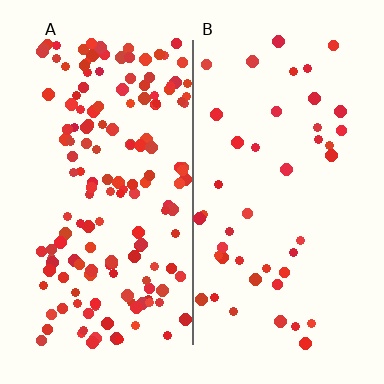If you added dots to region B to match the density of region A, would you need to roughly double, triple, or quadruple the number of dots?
Approximately quadruple.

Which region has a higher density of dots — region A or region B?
A (the left).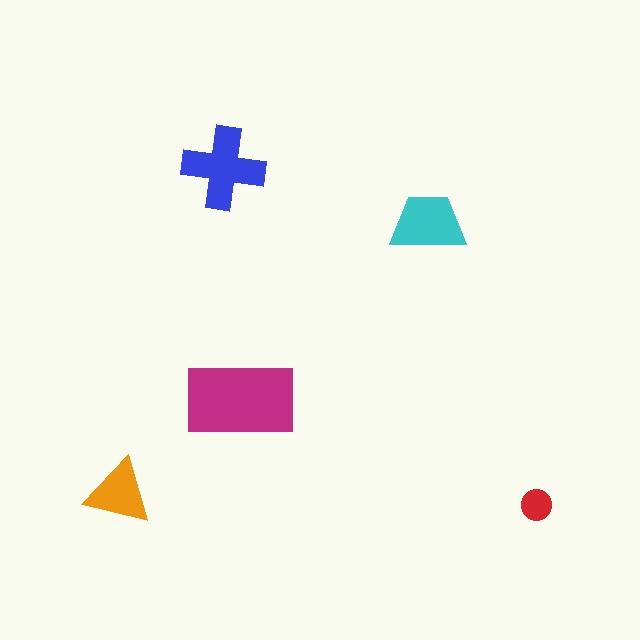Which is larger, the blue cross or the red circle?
The blue cross.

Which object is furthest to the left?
The orange triangle is leftmost.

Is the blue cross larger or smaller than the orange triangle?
Larger.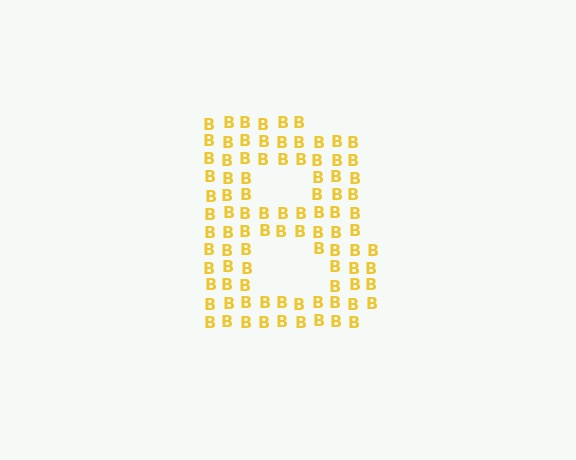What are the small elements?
The small elements are letter B's.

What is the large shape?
The large shape is the letter B.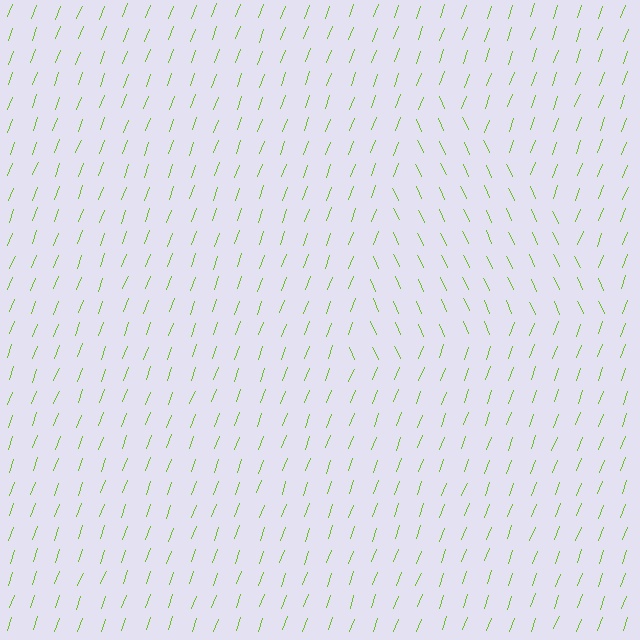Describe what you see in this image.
The image is filled with small lime line segments. A triangle region in the image has lines oriented differently from the surrounding lines, creating a visible texture boundary.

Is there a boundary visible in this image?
Yes, there is a texture boundary formed by a change in line orientation.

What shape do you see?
I see a triangle.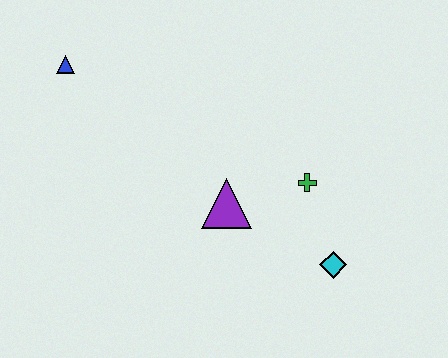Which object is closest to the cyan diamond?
The green cross is closest to the cyan diamond.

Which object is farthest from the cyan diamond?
The blue triangle is farthest from the cyan diamond.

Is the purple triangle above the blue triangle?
No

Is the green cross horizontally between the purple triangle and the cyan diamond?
Yes